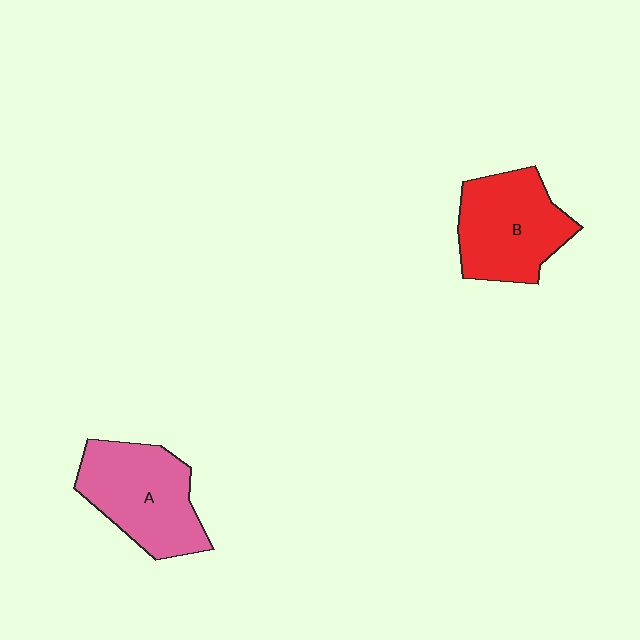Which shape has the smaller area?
Shape B (red).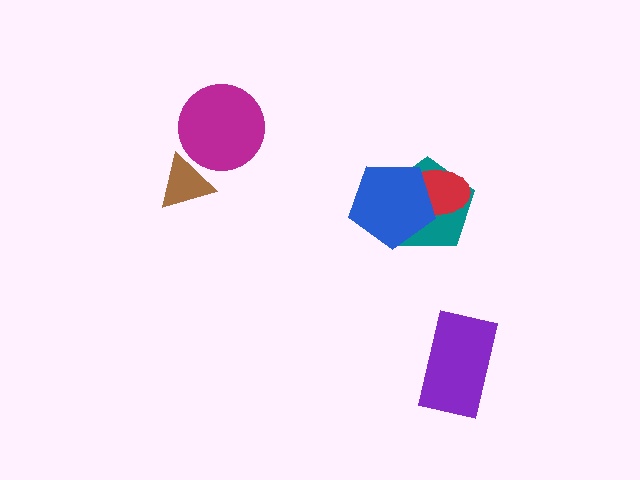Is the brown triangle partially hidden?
Yes, it is partially covered by another shape.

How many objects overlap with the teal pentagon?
2 objects overlap with the teal pentagon.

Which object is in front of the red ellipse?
The blue pentagon is in front of the red ellipse.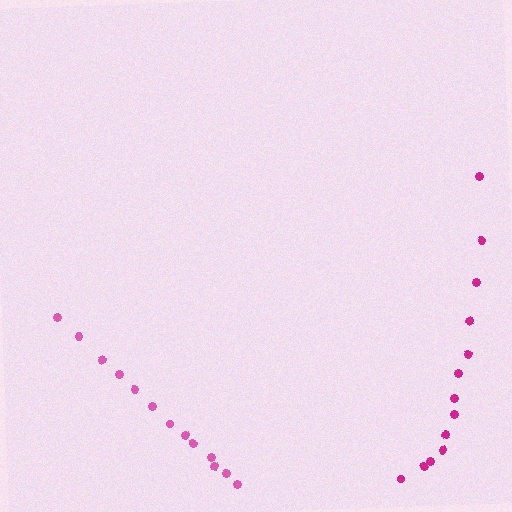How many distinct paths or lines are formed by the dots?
There are 2 distinct paths.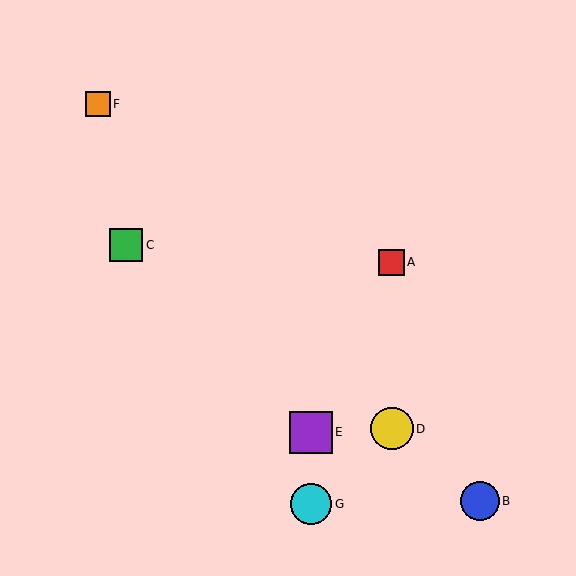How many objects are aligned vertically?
2 objects (E, G) are aligned vertically.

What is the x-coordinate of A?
Object A is at x≈391.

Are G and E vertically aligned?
Yes, both are at x≈311.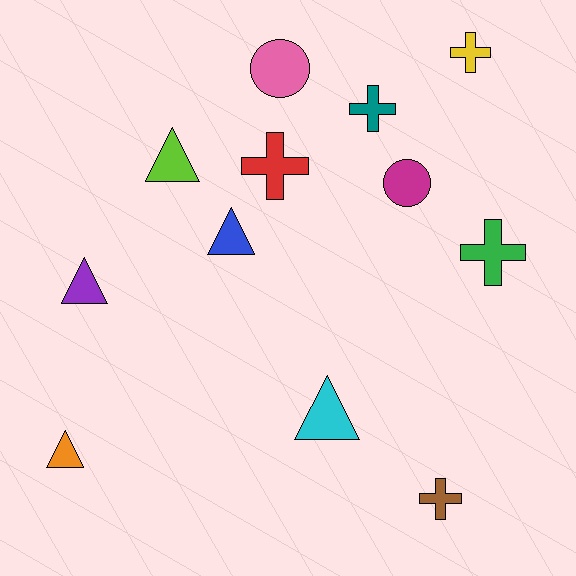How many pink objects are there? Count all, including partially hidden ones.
There is 1 pink object.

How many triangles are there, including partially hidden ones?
There are 5 triangles.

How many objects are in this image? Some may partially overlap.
There are 12 objects.